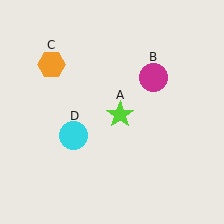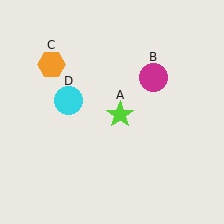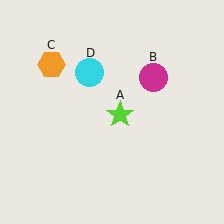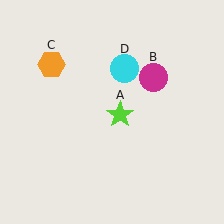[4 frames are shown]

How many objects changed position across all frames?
1 object changed position: cyan circle (object D).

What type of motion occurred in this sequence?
The cyan circle (object D) rotated clockwise around the center of the scene.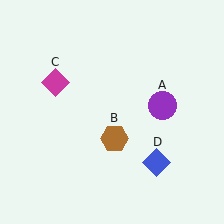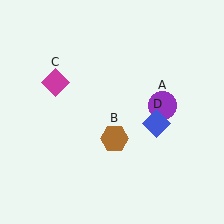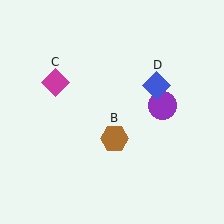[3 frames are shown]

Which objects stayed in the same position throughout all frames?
Purple circle (object A) and brown hexagon (object B) and magenta diamond (object C) remained stationary.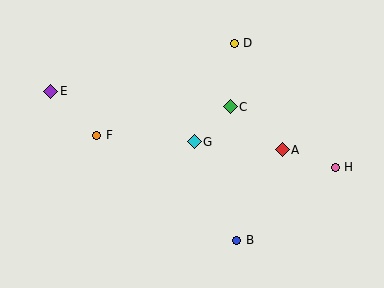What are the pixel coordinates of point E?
Point E is at (51, 91).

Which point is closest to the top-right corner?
Point D is closest to the top-right corner.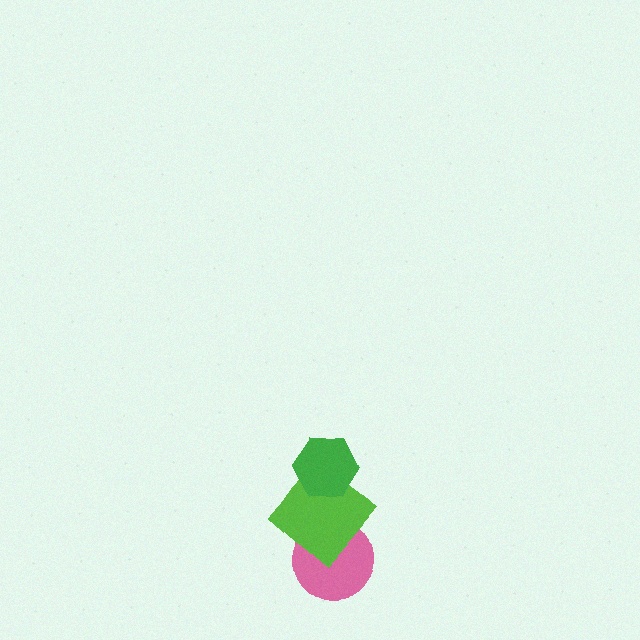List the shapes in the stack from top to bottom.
From top to bottom: the green hexagon, the lime diamond, the pink circle.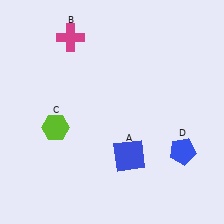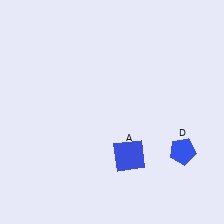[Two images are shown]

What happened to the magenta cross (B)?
The magenta cross (B) was removed in Image 2. It was in the top-left area of Image 1.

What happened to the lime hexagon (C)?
The lime hexagon (C) was removed in Image 2. It was in the bottom-left area of Image 1.